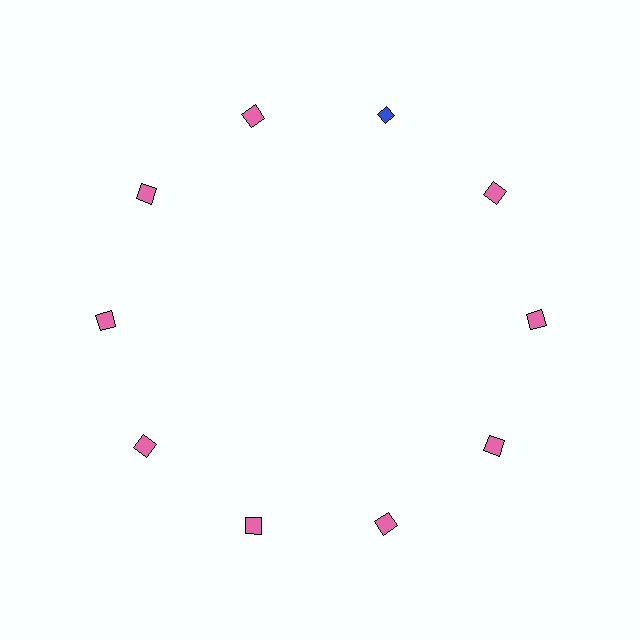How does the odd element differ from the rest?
It differs in both color (blue instead of pink) and shape (diamond instead of square).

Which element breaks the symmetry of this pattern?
The blue diamond at roughly the 1 o'clock position breaks the symmetry. All other shapes are pink squares.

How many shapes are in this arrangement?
There are 10 shapes arranged in a ring pattern.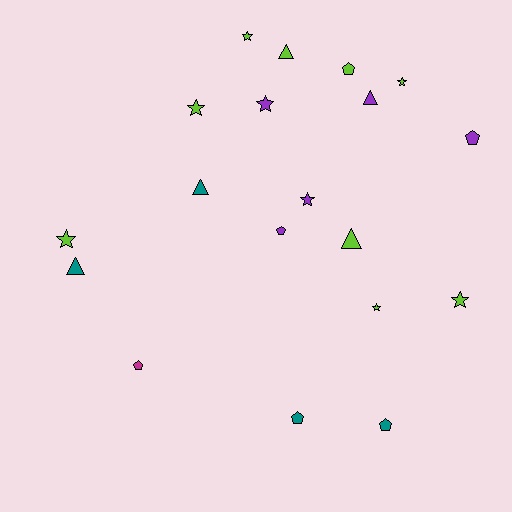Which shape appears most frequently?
Star, with 8 objects.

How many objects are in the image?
There are 19 objects.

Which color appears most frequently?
Lime, with 9 objects.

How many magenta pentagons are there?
There is 1 magenta pentagon.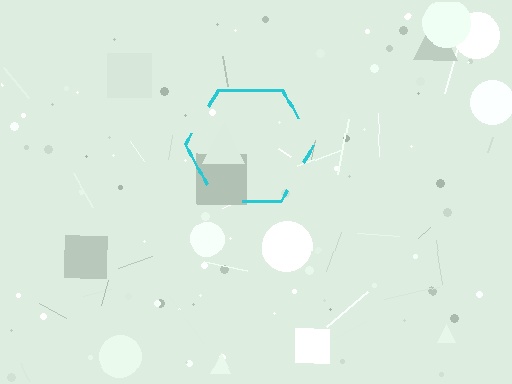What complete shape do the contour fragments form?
The contour fragments form a hexagon.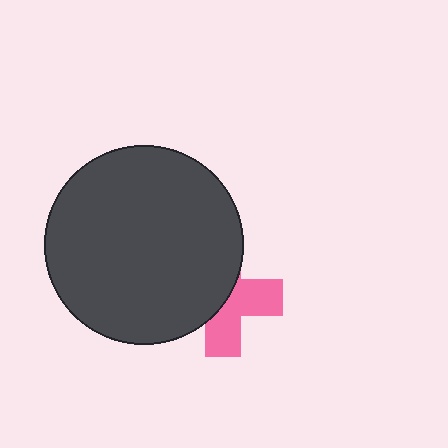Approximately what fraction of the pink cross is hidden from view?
Roughly 53% of the pink cross is hidden behind the dark gray circle.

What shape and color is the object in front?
The object in front is a dark gray circle.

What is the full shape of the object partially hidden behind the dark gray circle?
The partially hidden object is a pink cross.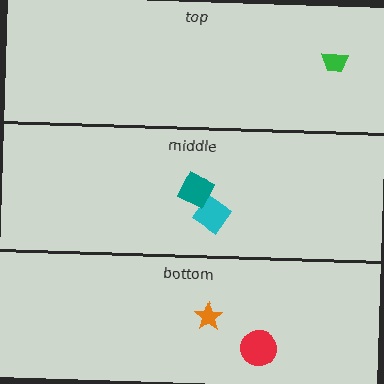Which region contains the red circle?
The bottom region.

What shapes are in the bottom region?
The orange star, the red circle.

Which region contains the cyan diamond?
The middle region.